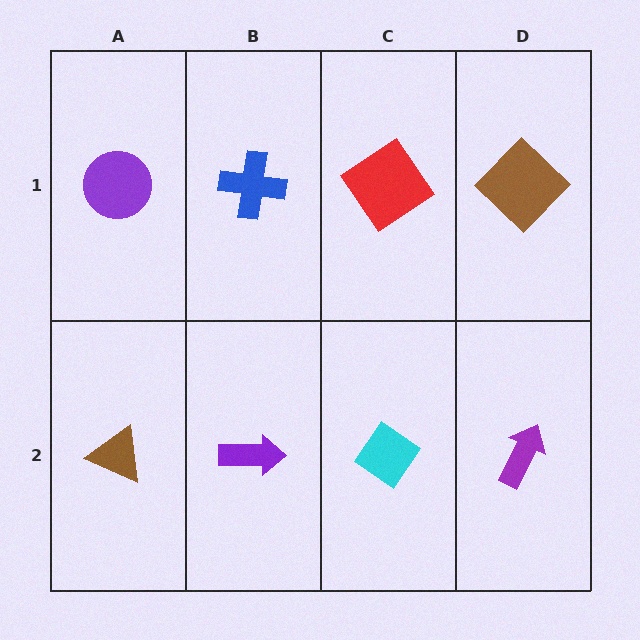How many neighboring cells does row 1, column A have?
2.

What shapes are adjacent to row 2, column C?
A red diamond (row 1, column C), a purple arrow (row 2, column B), a purple arrow (row 2, column D).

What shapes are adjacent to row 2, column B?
A blue cross (row 1, column B), a brown triangle (row 2, column A), a cyan diamond (row 2, column C).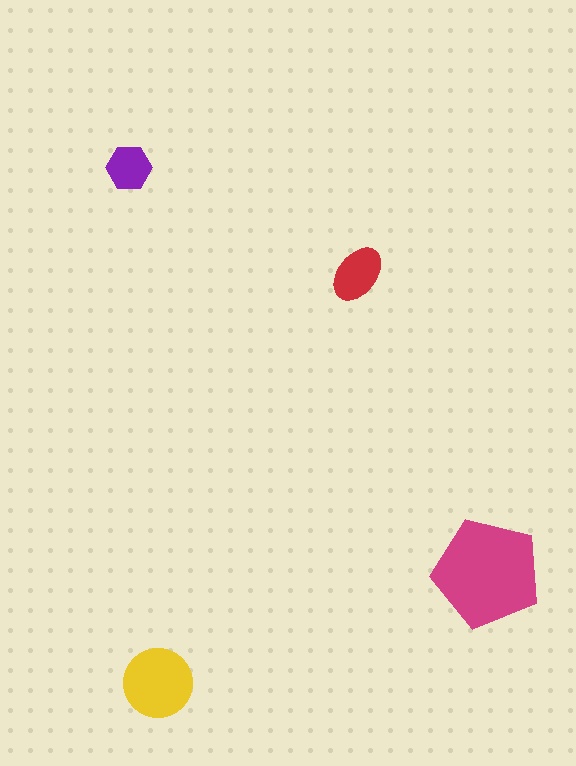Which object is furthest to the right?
The magenta pentagon is rightmost.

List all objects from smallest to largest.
The purple hexagon, the red ellipse, the yellow circle, the magenta pentagon.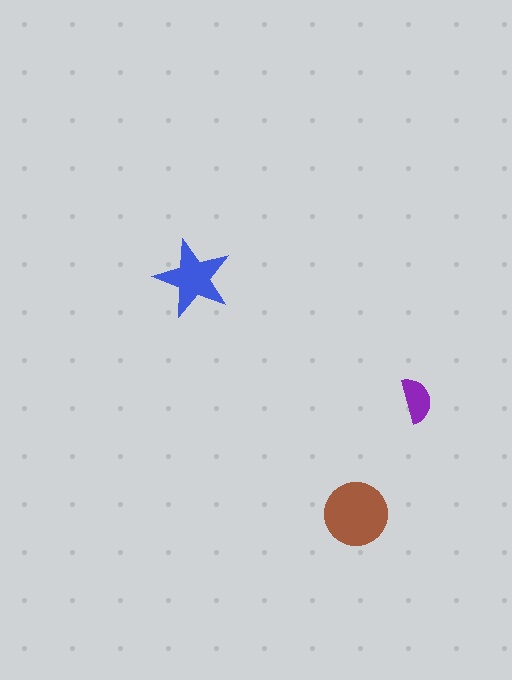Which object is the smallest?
The purple semicircle.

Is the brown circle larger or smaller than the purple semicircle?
Larger.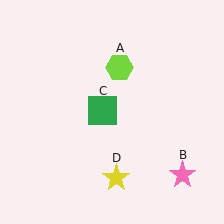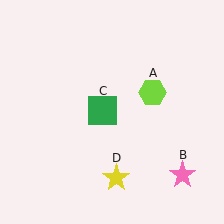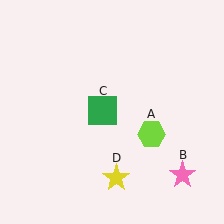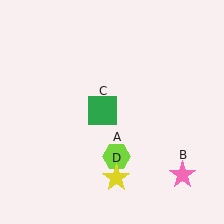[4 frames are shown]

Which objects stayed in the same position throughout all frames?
Pink star (object B) and green square (object C) and yellow star (object D) remained stationary.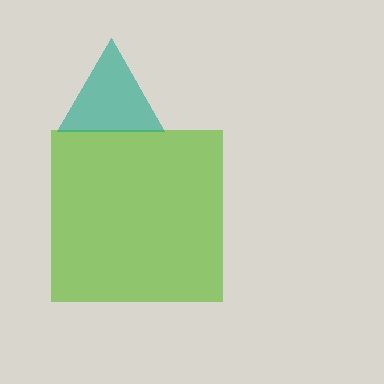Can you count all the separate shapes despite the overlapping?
Yes, there are 2 separate shapes.